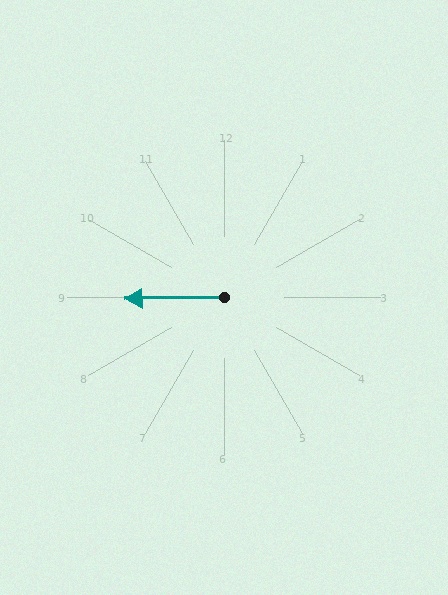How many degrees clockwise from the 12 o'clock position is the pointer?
Approximately 269 degrees.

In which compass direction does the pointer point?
West.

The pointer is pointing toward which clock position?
Roughly 9 o'clock.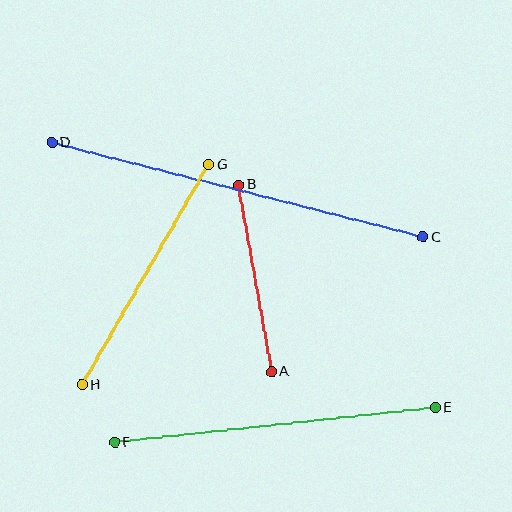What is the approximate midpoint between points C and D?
The midpoint is at approximately (237, 190) pixels.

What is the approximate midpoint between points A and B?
The midpoint is at approximately (255, 278) pixels.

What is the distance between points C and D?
The distance is approximately 383 pixels.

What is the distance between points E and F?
The distance is approximately 323 pixels.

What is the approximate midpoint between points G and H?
The midpoint is at approximately (145, 275) pixels.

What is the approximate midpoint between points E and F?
The midpoint is at approximately (275, 425) pixels.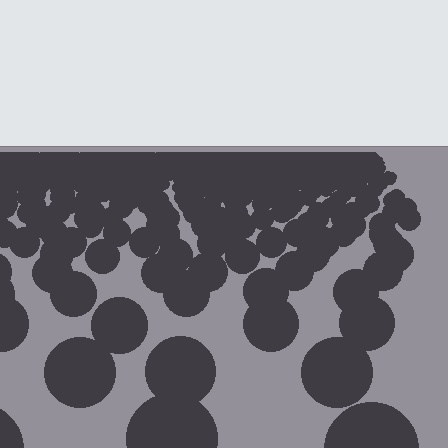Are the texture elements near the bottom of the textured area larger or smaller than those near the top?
Larger. Near the bottom, elements are closer to the viewer and appear at a bigger on-screen size.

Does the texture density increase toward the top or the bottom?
Density increases toward the top.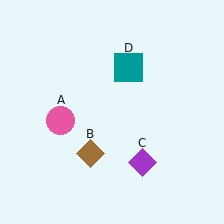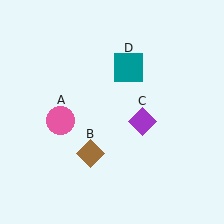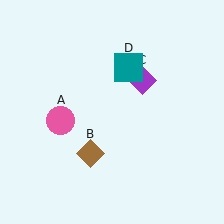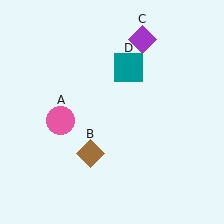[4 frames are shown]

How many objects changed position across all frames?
1 object changed position: purple diamond (object C).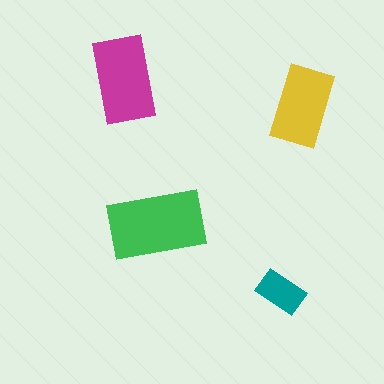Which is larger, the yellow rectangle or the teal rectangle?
The yellow one.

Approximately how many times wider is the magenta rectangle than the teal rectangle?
About 2 times wider.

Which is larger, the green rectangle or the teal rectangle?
The green one.